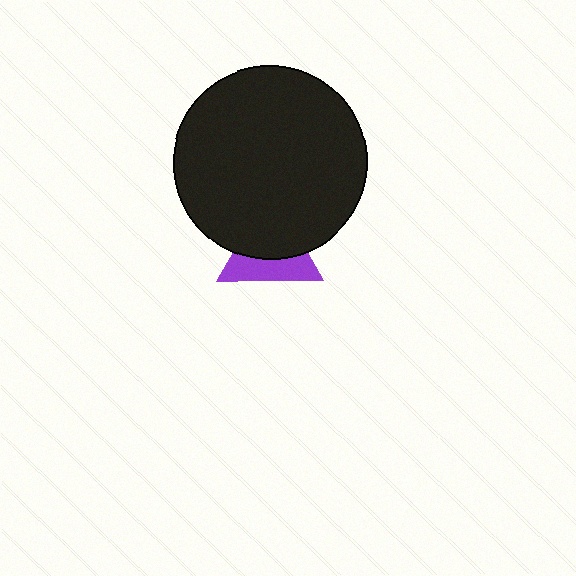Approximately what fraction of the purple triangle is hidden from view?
Roughly 55% of the purple triangle is hidden behind the black circle.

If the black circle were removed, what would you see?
You would see the complete purple triangle.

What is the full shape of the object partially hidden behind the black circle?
The partially hidden object is a purple triangle.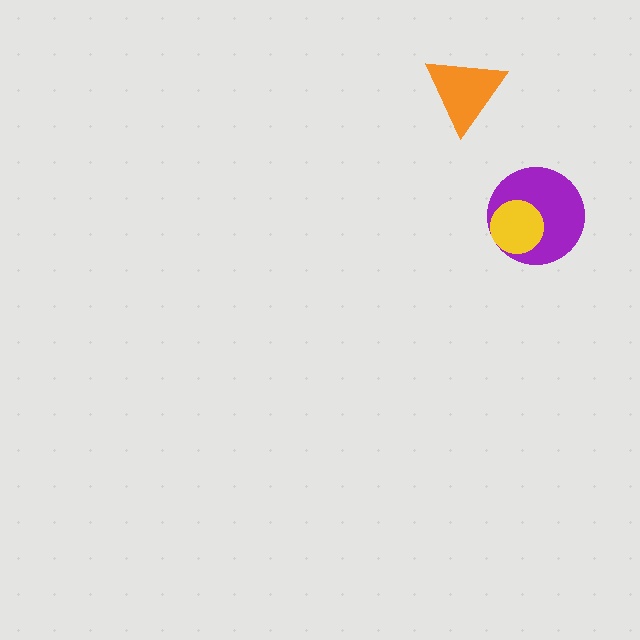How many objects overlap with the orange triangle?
0 objects overlap with the orange triangle.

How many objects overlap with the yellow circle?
1 object overlaps with the yellow circle.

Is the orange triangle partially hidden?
No, no other shape covers it.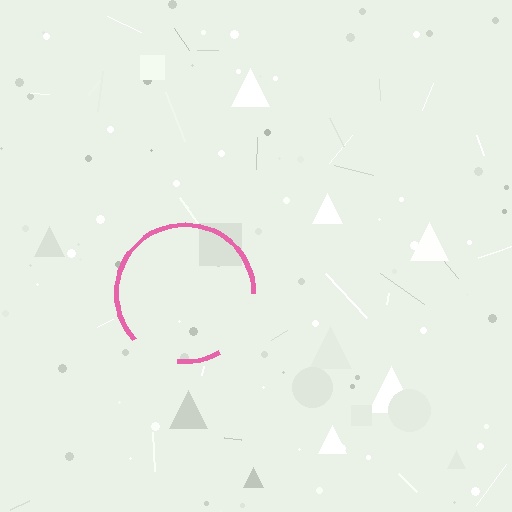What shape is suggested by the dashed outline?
The dashed outline suggests a circle.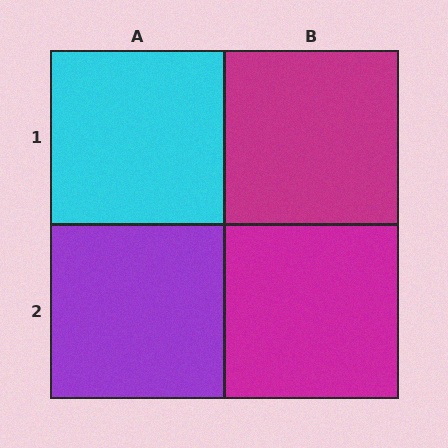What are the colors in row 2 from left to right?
Purple, magenta.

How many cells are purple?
1 cell is purple.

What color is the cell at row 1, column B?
Magenta.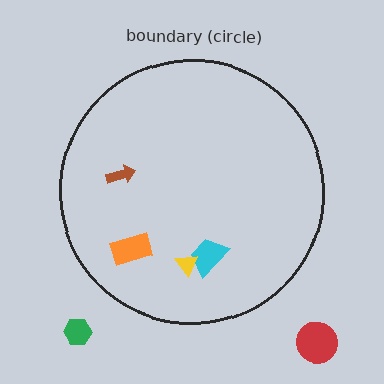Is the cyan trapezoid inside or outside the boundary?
Inside.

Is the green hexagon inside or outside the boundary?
Outside.